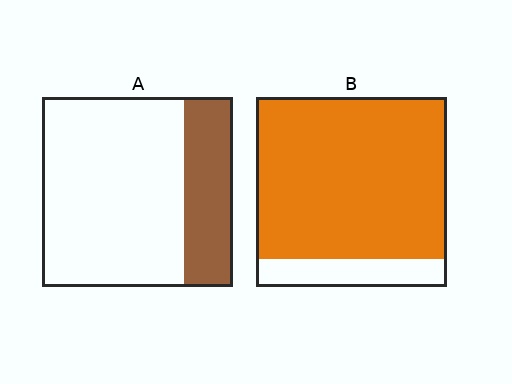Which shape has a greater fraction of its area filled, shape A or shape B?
Shape B.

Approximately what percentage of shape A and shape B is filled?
A is approximately 25% and B is approximately 85%.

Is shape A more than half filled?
No.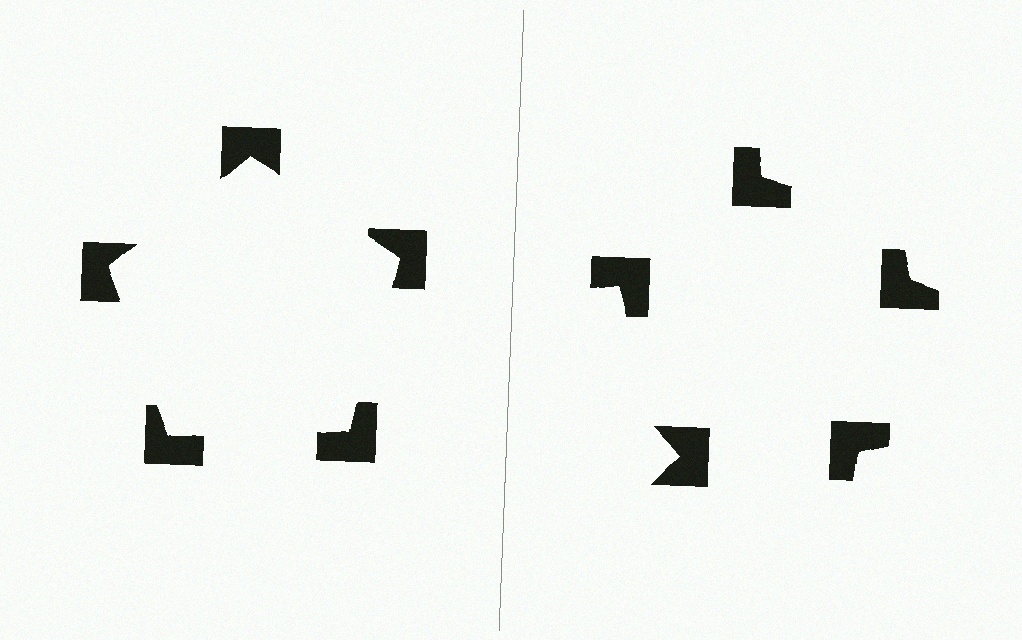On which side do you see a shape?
An illusory pentagon appears on the left side. On the right side the wedge cuts are rotated, so no coherent shape forms.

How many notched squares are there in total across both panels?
10 — 5 on each side.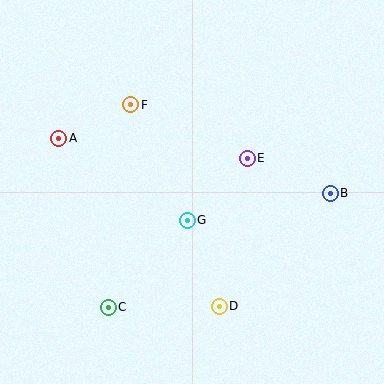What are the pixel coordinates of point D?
Point D is at (219, 306).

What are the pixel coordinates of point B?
Point B is at (330, 193).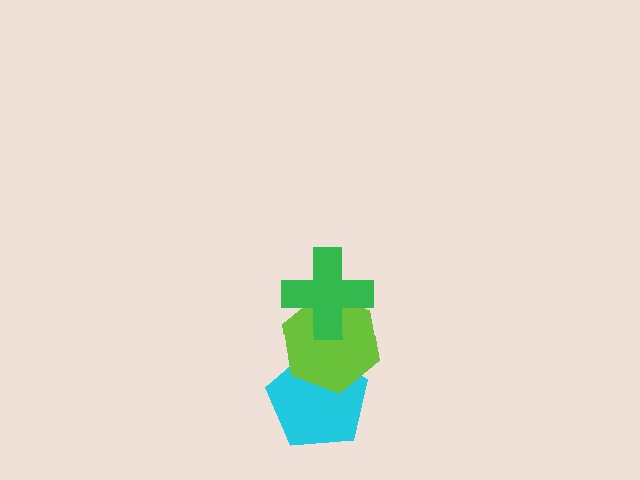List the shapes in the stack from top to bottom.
From top to bottom: the green cross, the lime hexagon, the cyan pentagon.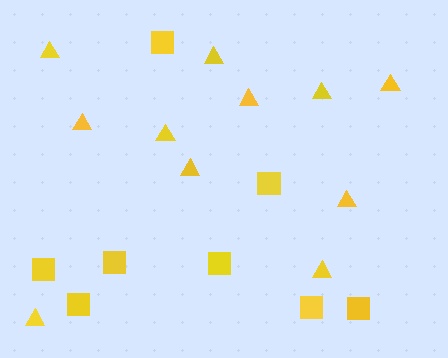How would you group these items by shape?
There are 2 groups: one group of squares (8) and one group of triangles (11).